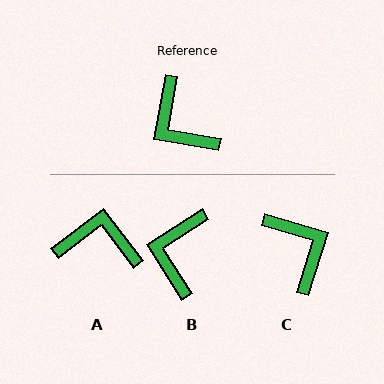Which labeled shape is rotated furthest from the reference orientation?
C, about 173 degrees away.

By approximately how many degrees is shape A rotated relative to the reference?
Approximately 132 degrees clockwise.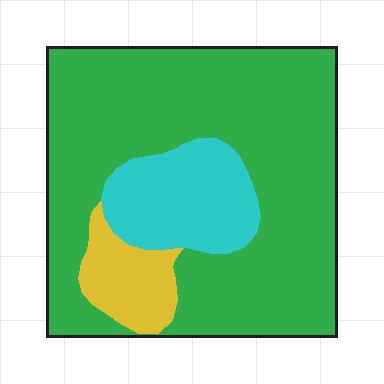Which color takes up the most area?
Green, at roughly 75%.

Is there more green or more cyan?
Green.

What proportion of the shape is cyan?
Cyan covers roughly 15% of the shape.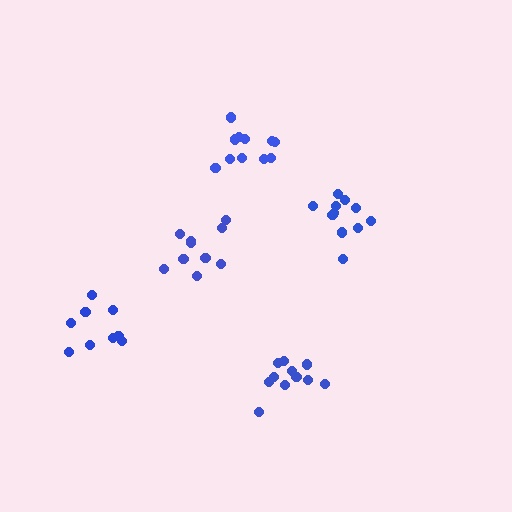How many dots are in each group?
Group 1: 10 dots, Group 2: 11 dots, Group 3: 11 dots, Group 4: 10 dots, Group 5: 11 dots (53 total).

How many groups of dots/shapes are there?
There are 5 groups.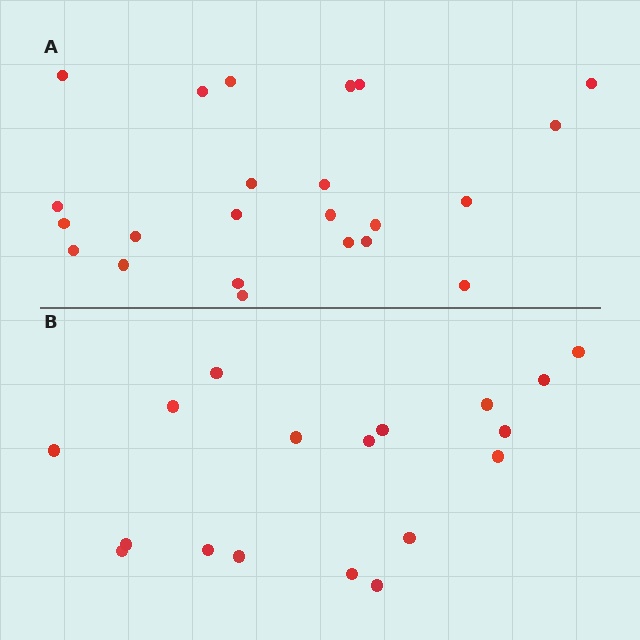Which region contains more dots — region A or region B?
Region A (the top region) has more dots.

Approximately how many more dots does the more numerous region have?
Region A has about 5 more dots than region B.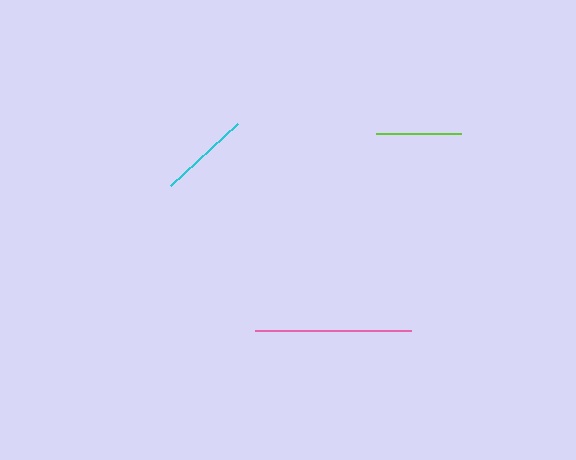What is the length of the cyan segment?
The cyan segment is approximately 91 pixels long.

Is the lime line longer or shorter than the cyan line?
The cyan line is longer than the lime line.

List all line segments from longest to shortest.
From longest to shortest: pink, cyan, lime.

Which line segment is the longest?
The pink line is the longest at approximately 156 pixels.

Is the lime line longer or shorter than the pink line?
The pink line is longer than the lime line.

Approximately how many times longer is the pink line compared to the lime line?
The pink line is approximately 1.8 times the length of the lime line.